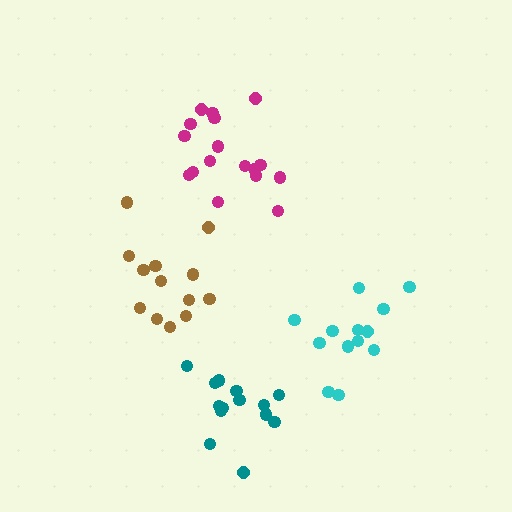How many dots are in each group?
Group 1: 17 dots, Group 2: 13 dots, Group 3: 13 dots, Group 4: 14 dots (57 total).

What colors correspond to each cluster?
The clusters are colored: magenta, cyan, brown, teal.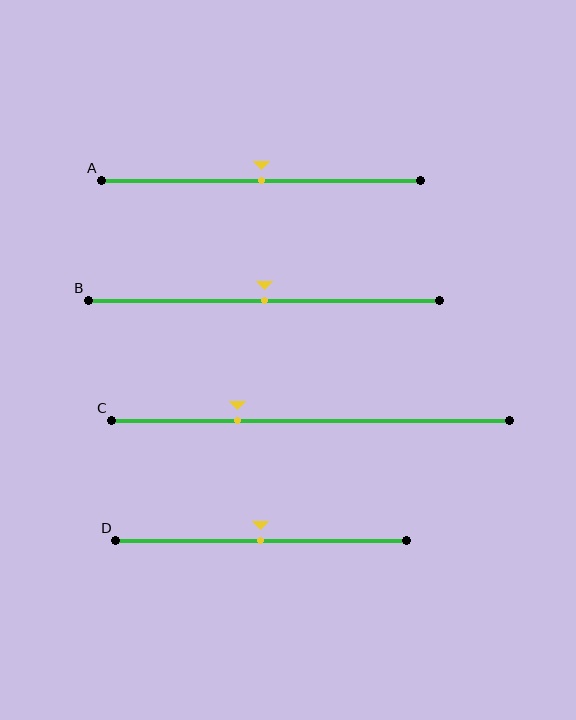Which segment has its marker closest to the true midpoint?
Segment A has its marker closest to the true midpoint.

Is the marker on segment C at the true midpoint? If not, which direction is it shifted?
No, the marker on segment C is shifted to the left by about 18% of the segment length.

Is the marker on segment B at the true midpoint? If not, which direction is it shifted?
Yes, the marker on segment B is at the true midpoint.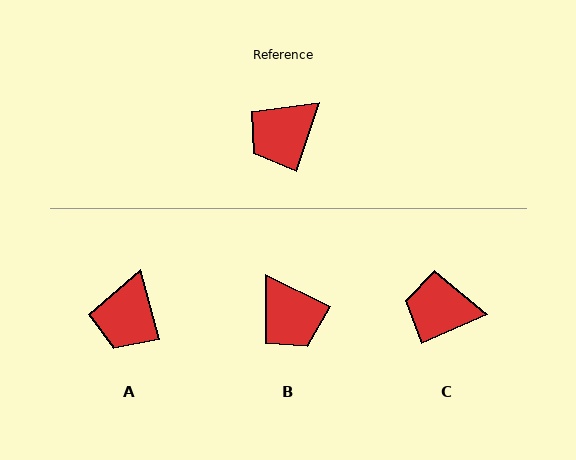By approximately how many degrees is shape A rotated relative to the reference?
Approximately 33 degrees counter-clockwise.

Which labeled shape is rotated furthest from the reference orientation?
B, about 82 degrees away.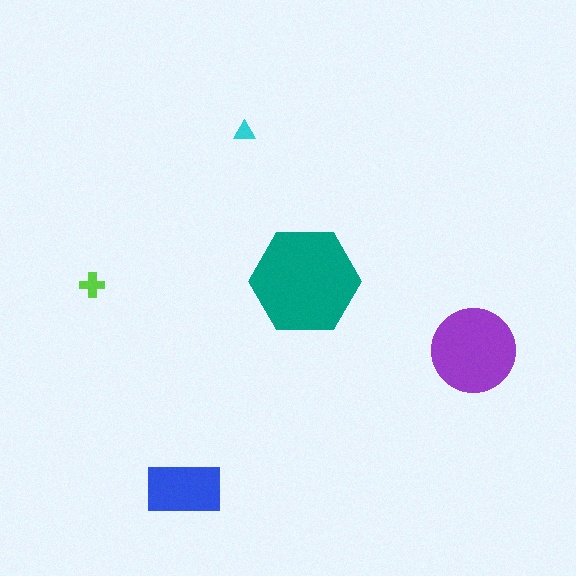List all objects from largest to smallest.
The teal hexagon, the purple circle, the blue rectangle, the lime cross, the cyan triangle.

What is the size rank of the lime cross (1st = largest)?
4th.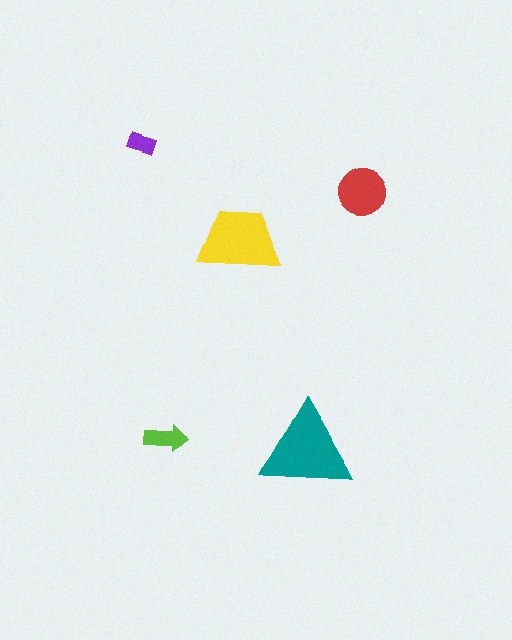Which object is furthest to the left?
The purple rectangle is leftmost.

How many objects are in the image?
There are 5 objects in the image.